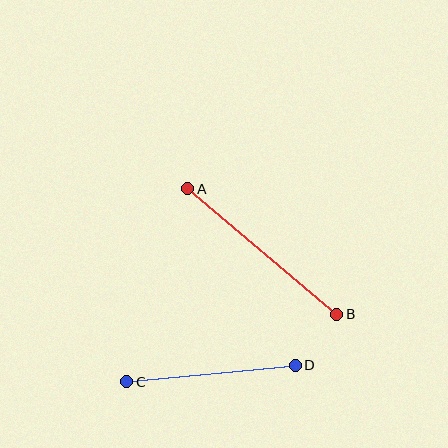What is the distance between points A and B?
The distance is approximately 195 pixels.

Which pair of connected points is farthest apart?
Points A and B are farthest apart.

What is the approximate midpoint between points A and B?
The midpoint is at approximately (262, 252) pixels.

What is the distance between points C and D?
The distance is approximately 169 pixels.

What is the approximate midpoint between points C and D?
The midpoint is at approximately (211, 373) pixels.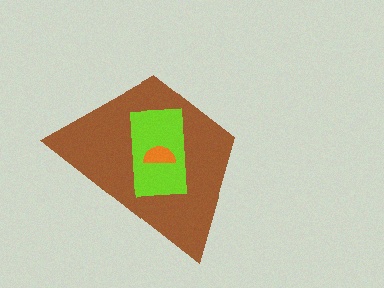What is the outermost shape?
The brown trapezoid.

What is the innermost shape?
The orange semicircle.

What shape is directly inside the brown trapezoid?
The lime rectangle.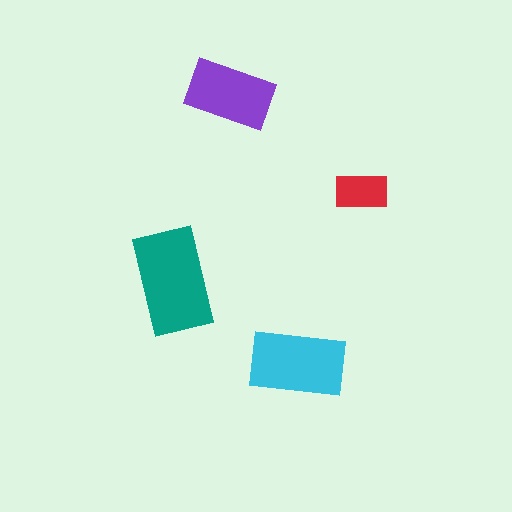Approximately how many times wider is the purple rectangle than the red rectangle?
About 1.5 times wider.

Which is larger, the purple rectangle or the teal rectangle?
The teal one.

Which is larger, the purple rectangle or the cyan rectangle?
The cyan one.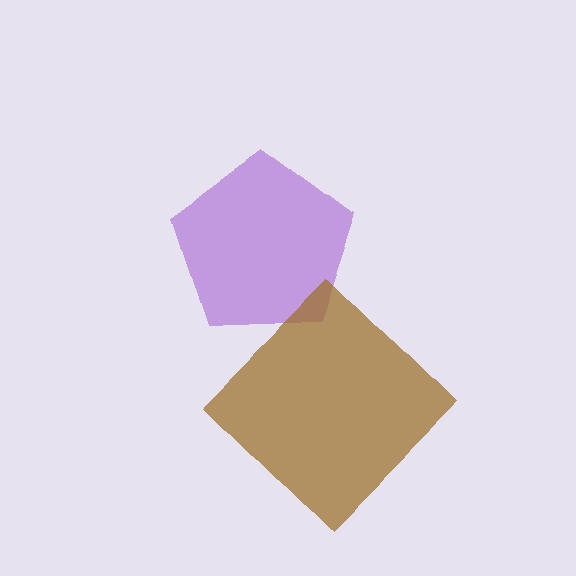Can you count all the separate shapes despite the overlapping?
Yes, there are 2 separate shapes.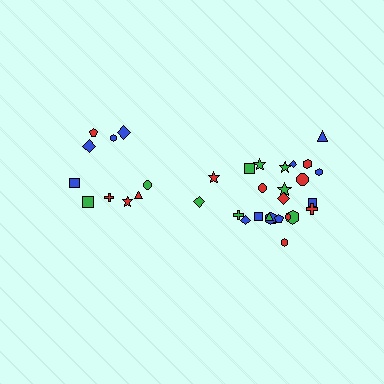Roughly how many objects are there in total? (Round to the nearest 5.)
Roughly 35 objects in total.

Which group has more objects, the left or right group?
The right group.